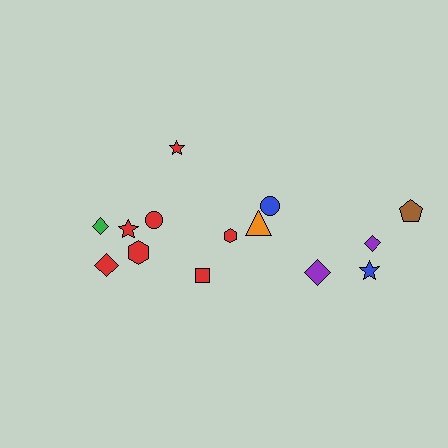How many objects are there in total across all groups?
There are 14 objects.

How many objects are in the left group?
There are 8 objects.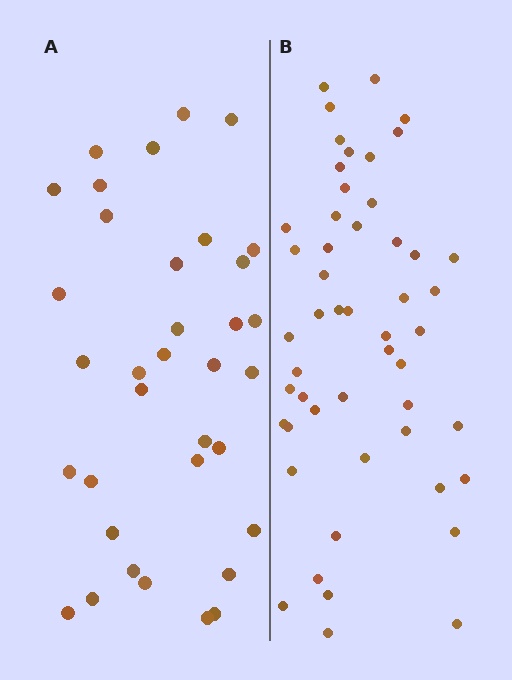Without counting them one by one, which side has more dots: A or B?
Region B (the right region) has more dots.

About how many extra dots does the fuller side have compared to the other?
Region B has approximately 15 more dots than region A.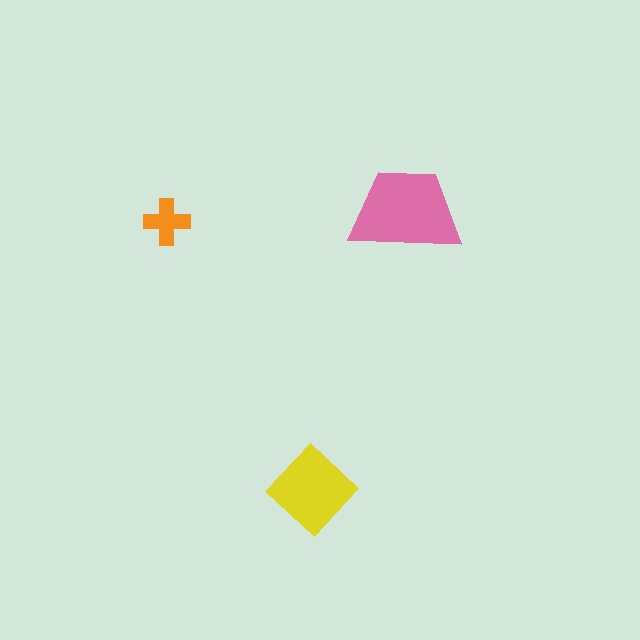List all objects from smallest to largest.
The orange cross, the yellow diamond, the pink trapezoid.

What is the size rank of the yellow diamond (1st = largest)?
2nd.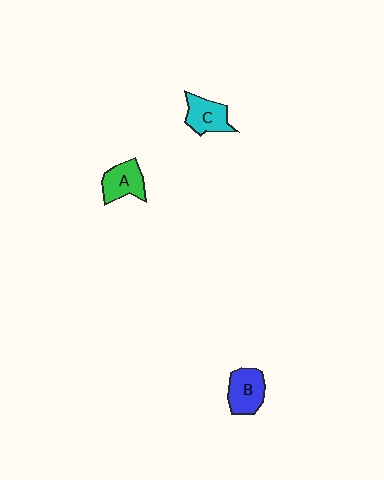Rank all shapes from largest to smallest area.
From largest to smallest: B (blue), A (green), C (cyan).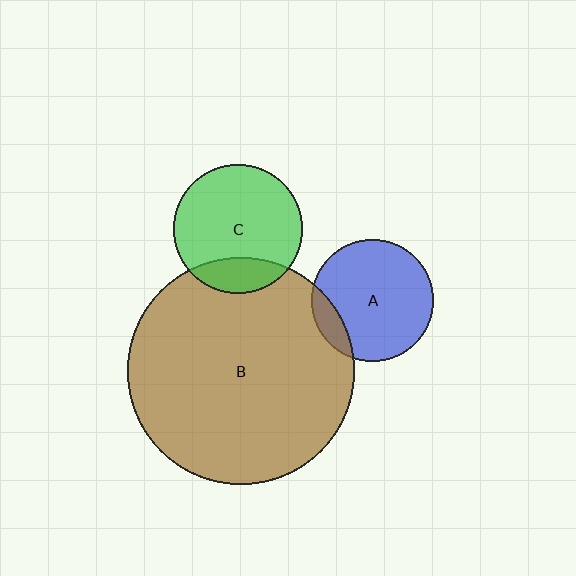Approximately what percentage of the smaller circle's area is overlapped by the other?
Approximately 20%.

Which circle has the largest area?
Circle B (brown).